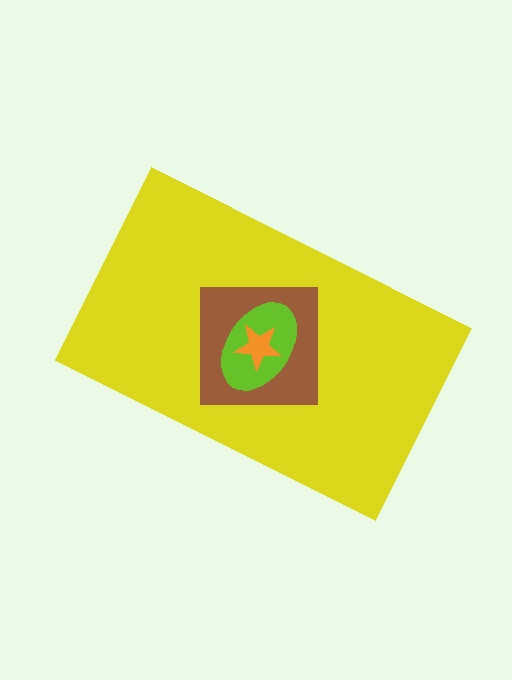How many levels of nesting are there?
4.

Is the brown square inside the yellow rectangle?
Yes.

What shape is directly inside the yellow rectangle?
The brown square.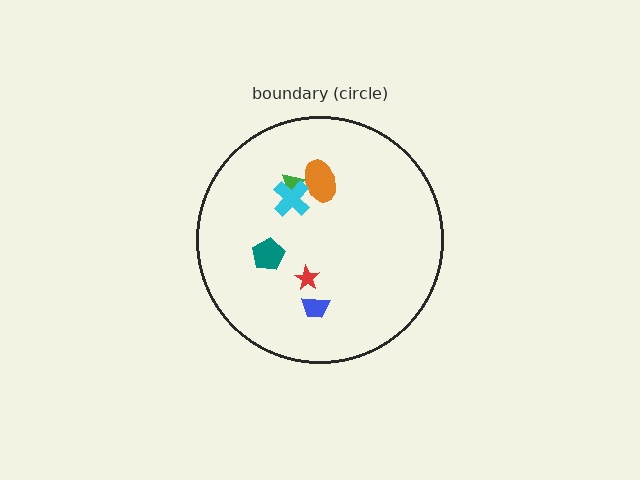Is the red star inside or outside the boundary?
Inside.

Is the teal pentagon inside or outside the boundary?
Inside.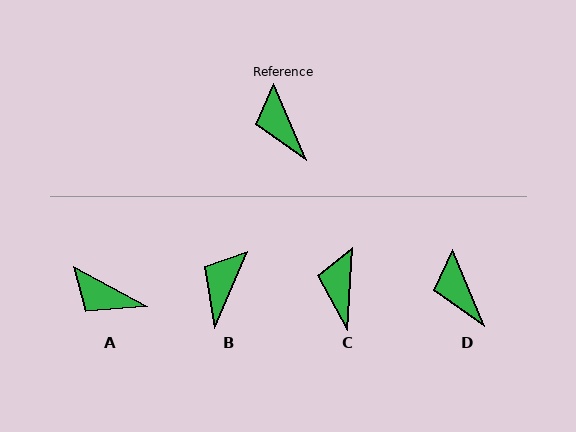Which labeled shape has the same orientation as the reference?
D.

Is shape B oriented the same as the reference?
No, it is off by about 46 degrees.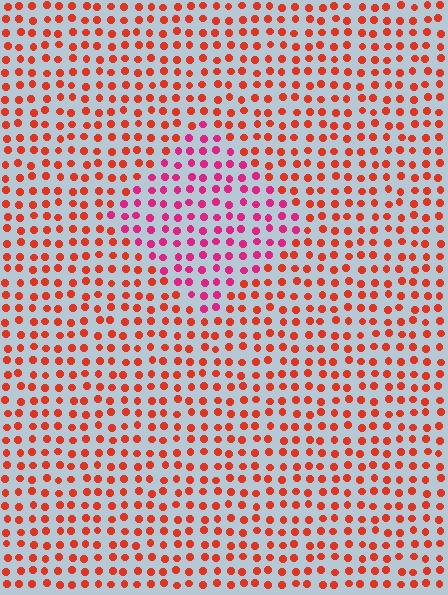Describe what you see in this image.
The image is filled with small red elements in a uniform arrangement. A diamond-shaped region is visible where the elements are tinted to a slightly different hue, forming a subtle color boundary.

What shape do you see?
I see a diamond.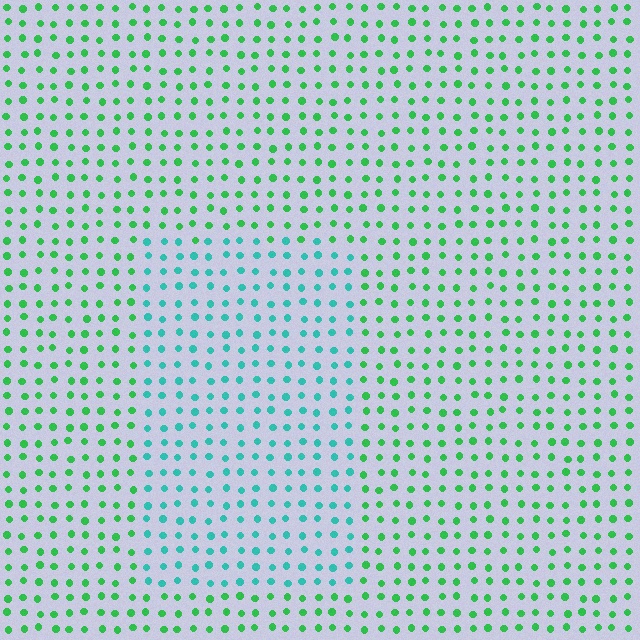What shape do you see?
I see a rectangle.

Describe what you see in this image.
The image is filled with small green elements in a uniform arrangement. A rectangle-shaped region is visible where the elements are tinted to a slightly different hue, forming a subtle color boundary.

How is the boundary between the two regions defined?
The boundary is defined purely by a slight shift in hue (about 41 degrees). Spacing, size, and orientation are identical on both sides.